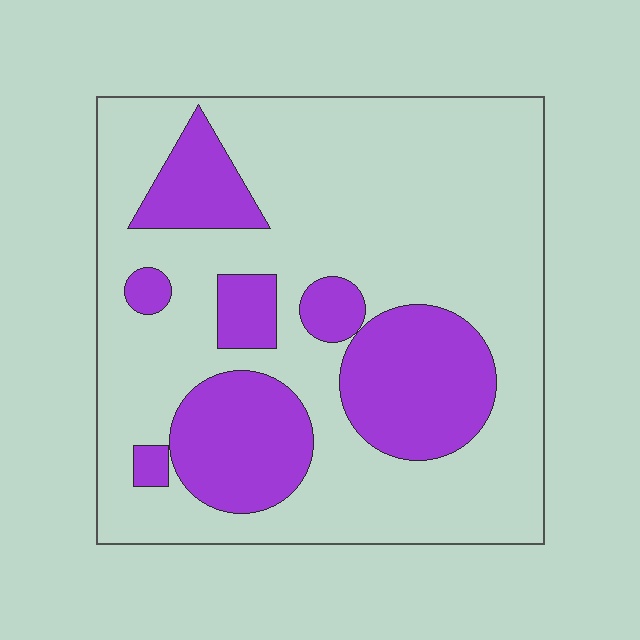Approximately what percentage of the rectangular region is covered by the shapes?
Approximately 30%.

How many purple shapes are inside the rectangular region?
7.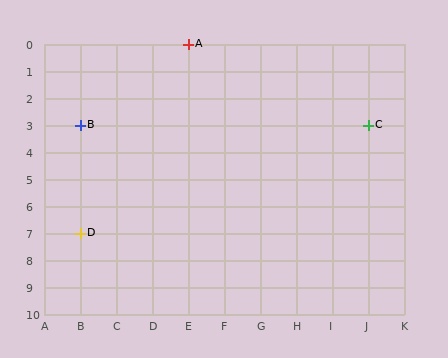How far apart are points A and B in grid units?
Points A and B are 3 columns and 3 rows apart (about 4.2 grid units diagonally).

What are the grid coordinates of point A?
Point A is at grid coordinates (E, 0).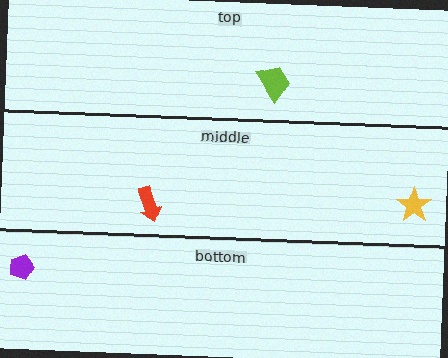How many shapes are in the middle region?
2.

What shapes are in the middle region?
The red arrow, the yellow star.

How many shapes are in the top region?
1.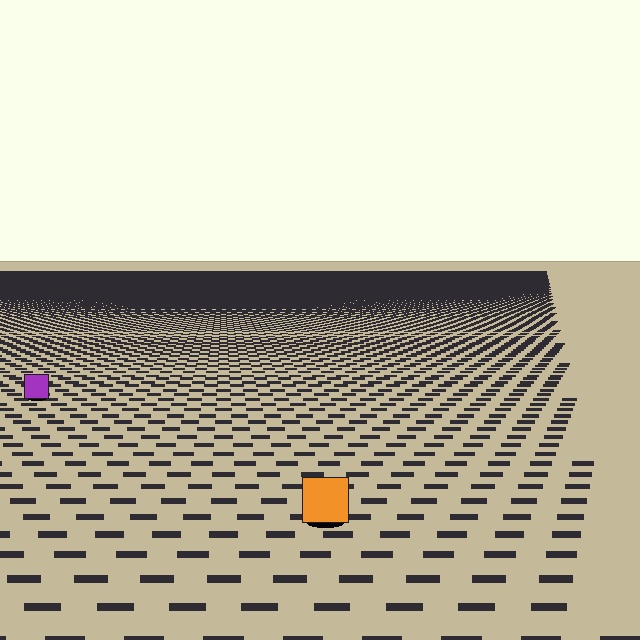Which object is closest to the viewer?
The orange square is closest. The texture marks near it are larger and more spread out.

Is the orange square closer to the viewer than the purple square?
Yes. The orange square is closer — you can tell from the texture gradient: the ground texture is coarser near it.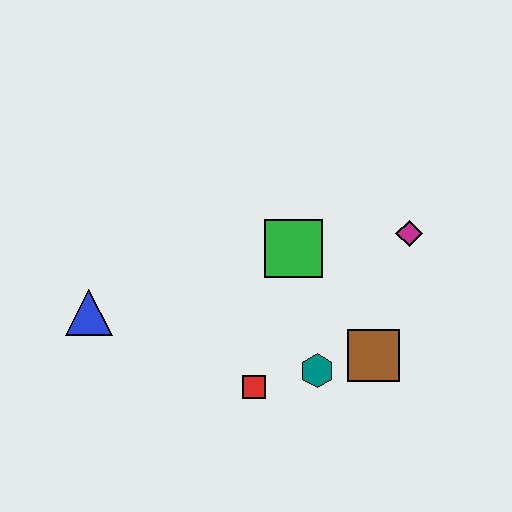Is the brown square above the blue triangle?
No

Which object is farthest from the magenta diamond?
The blue triangle is farthest from the magenta diamond.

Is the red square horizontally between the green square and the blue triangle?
Yes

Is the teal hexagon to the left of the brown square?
Yes